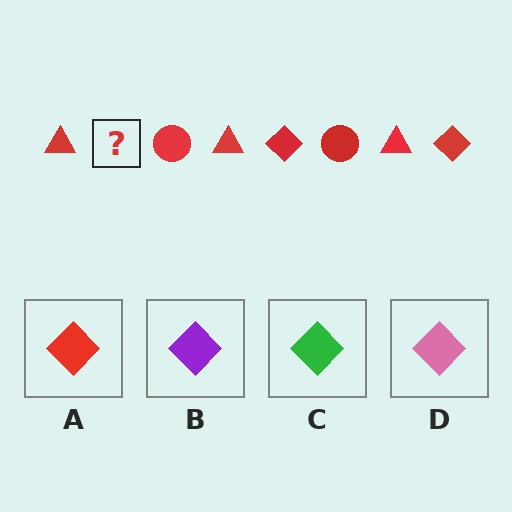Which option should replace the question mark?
Option A.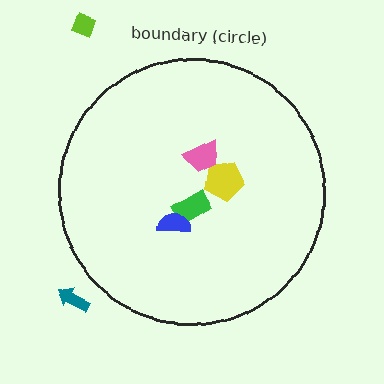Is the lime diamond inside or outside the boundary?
Outside.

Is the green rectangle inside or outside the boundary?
Inside.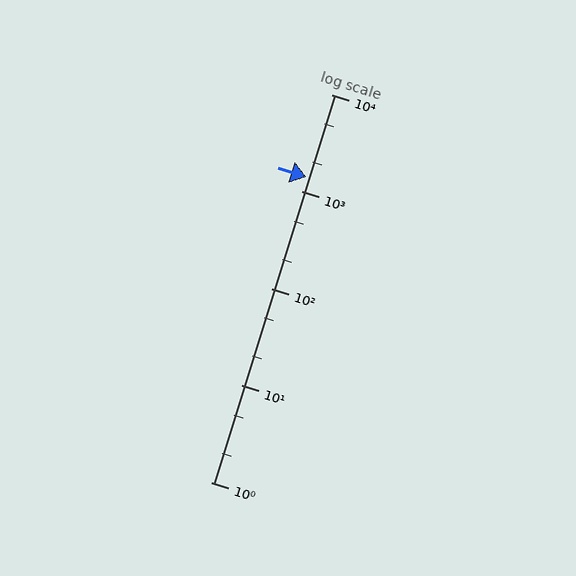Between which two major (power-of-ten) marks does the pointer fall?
The pointer is between 1000 and 10000.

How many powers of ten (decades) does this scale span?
The scale spans 4 decades, from 1 to 10000.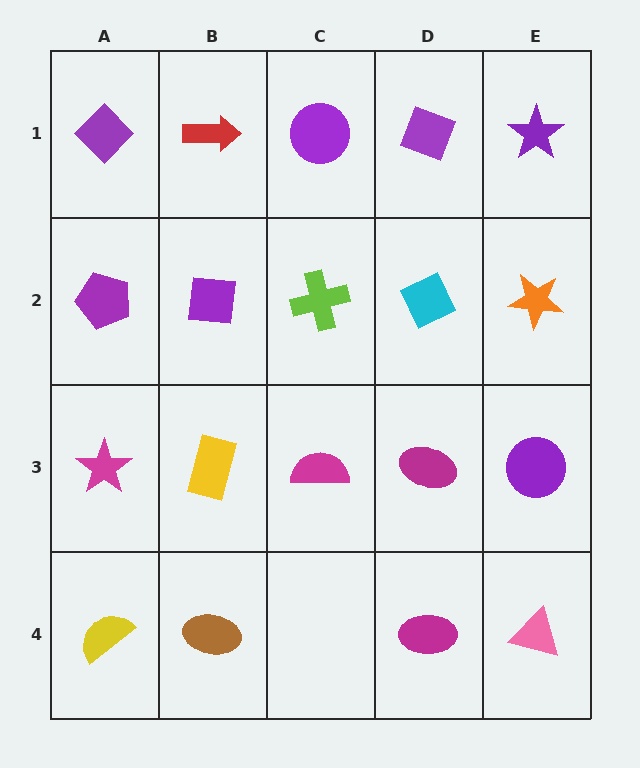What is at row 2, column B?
A purple square.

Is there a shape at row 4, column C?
No, that cell is empty.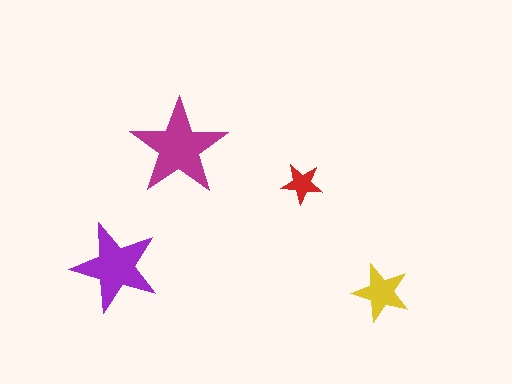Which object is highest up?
The magenta star is topmost.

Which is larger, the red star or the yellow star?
The yellow one.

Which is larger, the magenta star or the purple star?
The magenta one.